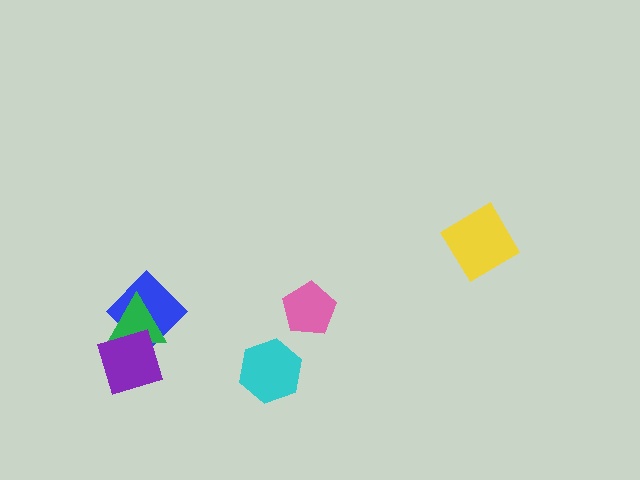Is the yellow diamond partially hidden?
No, no other shape covers it.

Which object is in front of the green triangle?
The purple diamond is in front of the green triangle.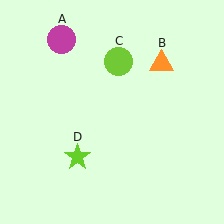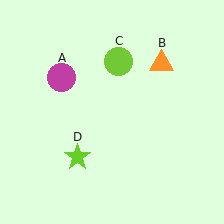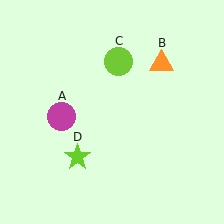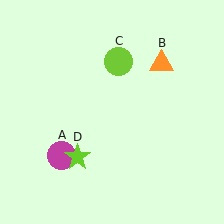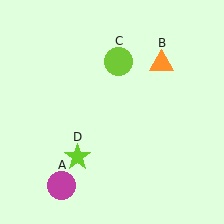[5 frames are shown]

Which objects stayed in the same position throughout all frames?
Orange triangle (object B) and lime circle (object C) and lime star (object D) remained stationary.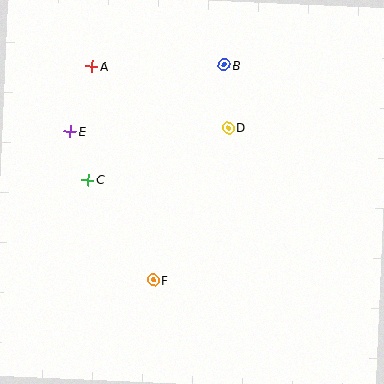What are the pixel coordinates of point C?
Point C is at (88, 180).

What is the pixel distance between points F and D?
The distance between F and D is 169 pixels.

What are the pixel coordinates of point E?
Point E is at (70, 131).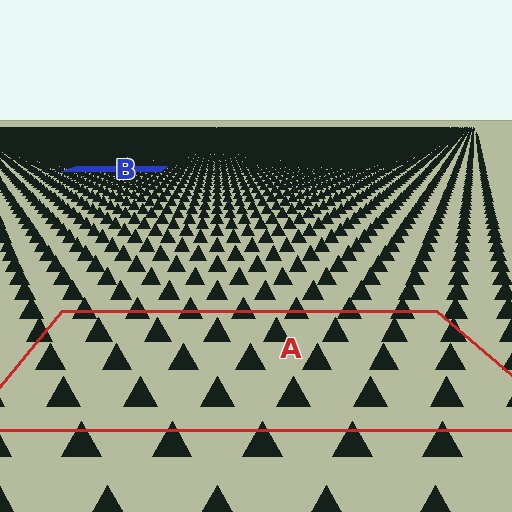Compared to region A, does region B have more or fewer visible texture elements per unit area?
Region B has more texture elements per unit area — they are packed more densely because it is farther away.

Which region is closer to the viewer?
Region A is closer. The texture elements there are larger and more spread out.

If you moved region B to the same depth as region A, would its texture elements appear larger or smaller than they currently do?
They would appear larger. At a closer depth, the same texture elements are projected at a bigger on-screen size.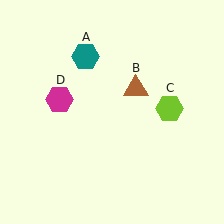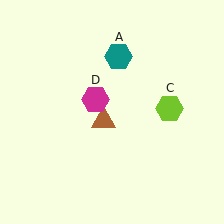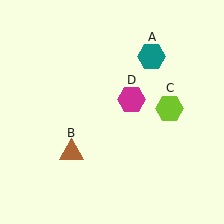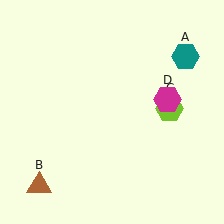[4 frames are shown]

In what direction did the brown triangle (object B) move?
The brown triangle (object B) moved down and to the left.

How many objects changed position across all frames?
3 objects changed position: teal hexagon (object A), brown triangle (object B), magenta hexagon (object D).